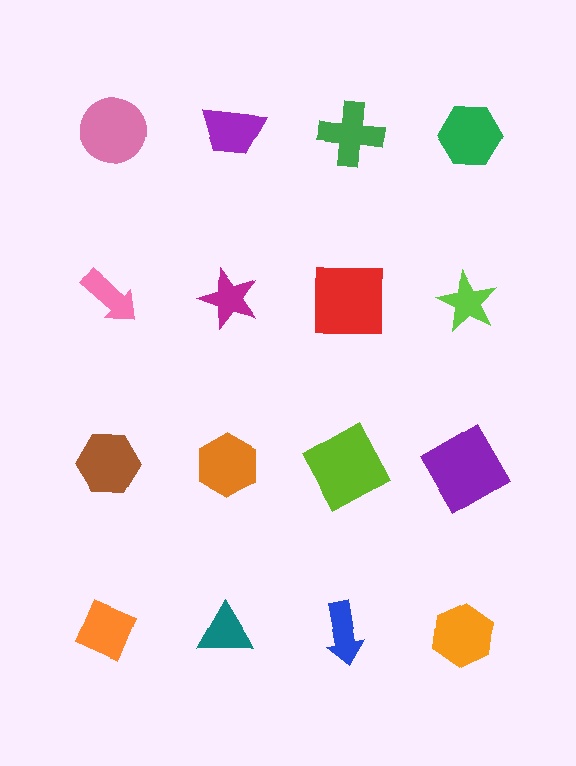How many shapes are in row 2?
4 shapes.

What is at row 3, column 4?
A purple diamond.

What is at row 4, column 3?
A blue arrow.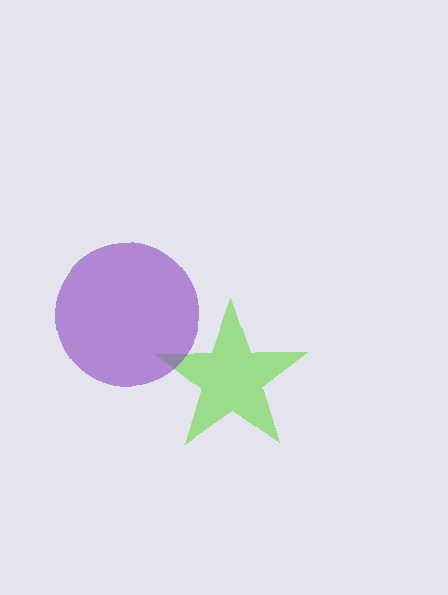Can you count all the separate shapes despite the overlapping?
Yes, there are 2 separate shapes.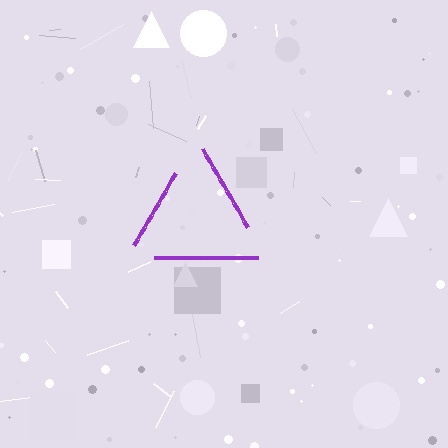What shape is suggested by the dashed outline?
The dashed outline suggests a triangle.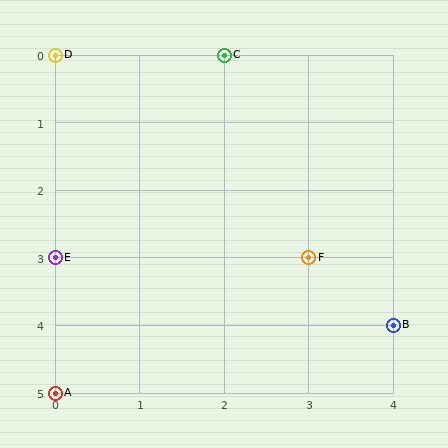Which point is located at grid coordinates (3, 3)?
Point F is at (3, 3).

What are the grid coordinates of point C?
Point C is at grid coordinates (2, 0).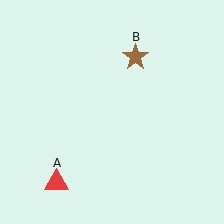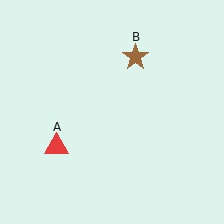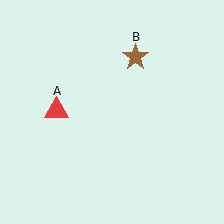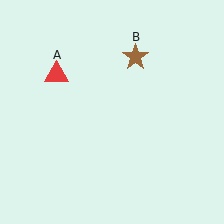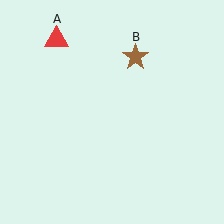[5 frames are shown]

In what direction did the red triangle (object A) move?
The red triangle (object A) moved up.